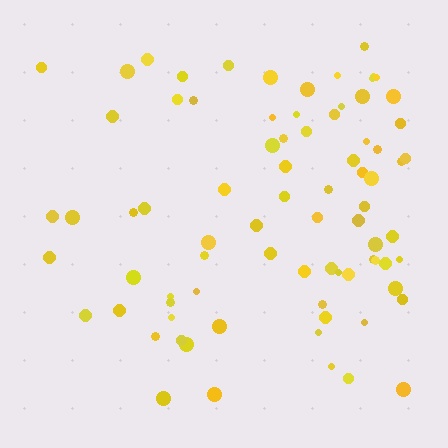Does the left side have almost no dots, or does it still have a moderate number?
Still a moderate number, just noticeably fewer than the right.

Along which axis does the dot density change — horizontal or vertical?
Horizontal.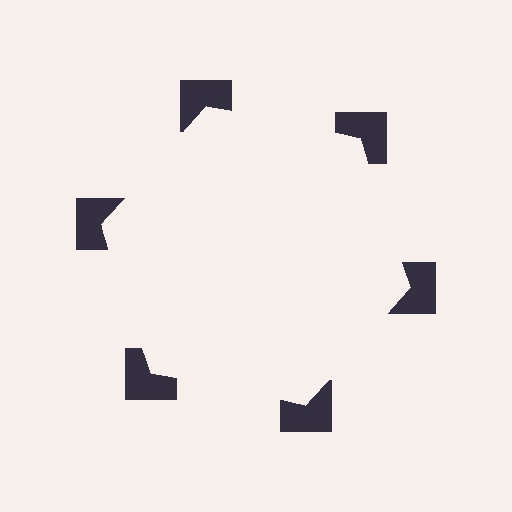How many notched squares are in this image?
There are 6 — one at each vertex of the illusory hexagon.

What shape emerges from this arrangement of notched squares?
An illusory hexagon — its edges are inferred from the aligned wedge cuts in the notched squares, not physically drawn.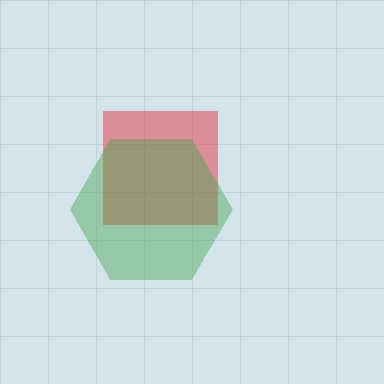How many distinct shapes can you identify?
There are 2 distinct shapes: a red square, a green hexagon.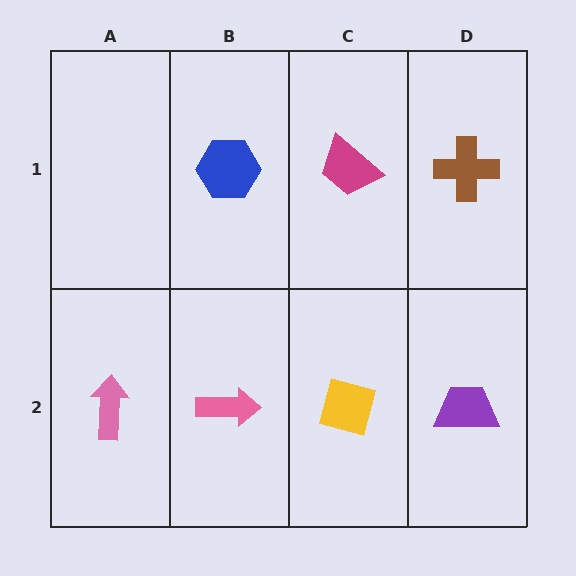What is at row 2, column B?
A pink arrow.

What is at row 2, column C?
A yellow diamond.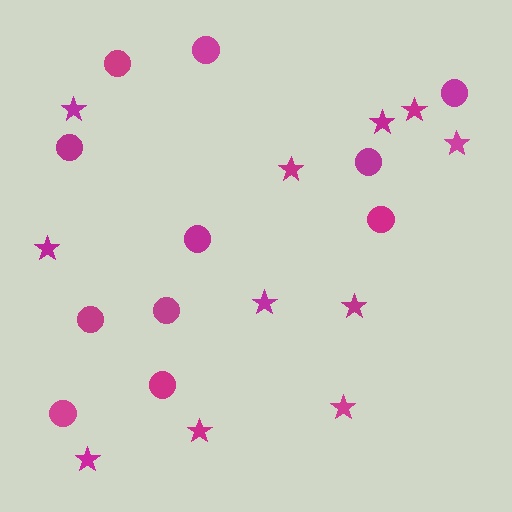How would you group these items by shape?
There are 2 groups: one group of stars (11) and one group of circles (11).